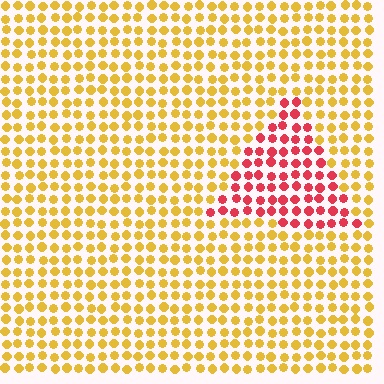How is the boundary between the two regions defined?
The boundary is defined purely by a slight shift in hue (about 55 degrees). Spacing, size, and orientation are identical on both sides.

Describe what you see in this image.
The image is filled with small yellow elements in a uniform arrangement. A triangle-shaped region is visible where the elements are tinted to a slightly different hue, forming a subtle color boundary.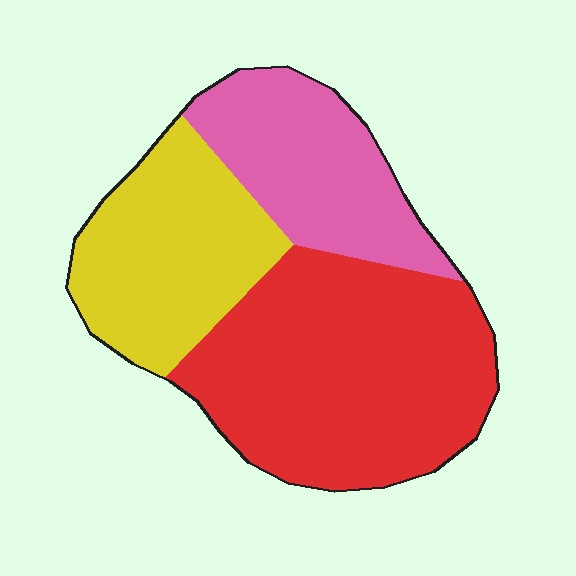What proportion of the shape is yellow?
Yellow covers 28% of the shape.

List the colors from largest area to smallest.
From largest to smallest: red, yellow, pink.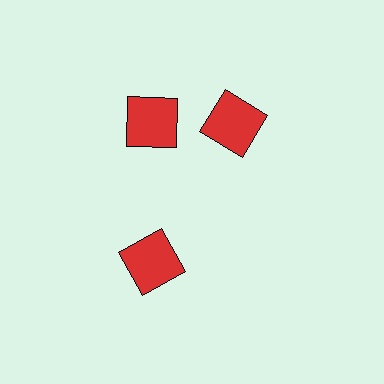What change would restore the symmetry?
The symmetry would be restored by rotating it back into even spacing with its neighbors so that all 3 squares sit at equal angles and equal distance from the center.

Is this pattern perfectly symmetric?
No. The 3 red squares are arranged in a ring, but one element near the 3 o'clock position is rotated out of alignment along the ring, breaking the 3-fold rotational symmetry.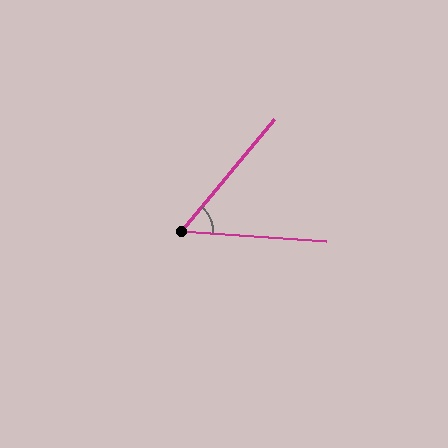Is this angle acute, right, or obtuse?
It is acute.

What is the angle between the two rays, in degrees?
Approximately 54 degrees.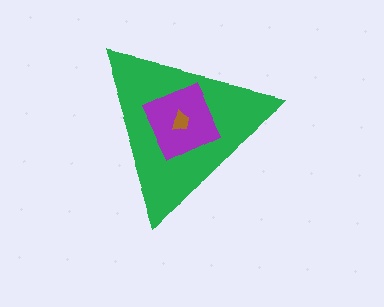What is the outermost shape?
The green triangle.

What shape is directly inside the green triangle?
The purple diamond.